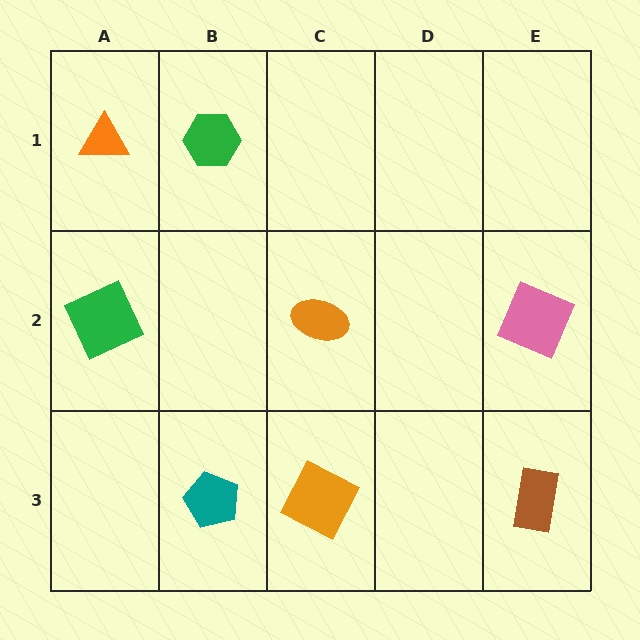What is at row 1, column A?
An orange triangle.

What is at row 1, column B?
A green hexagon.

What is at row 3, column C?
An orange square.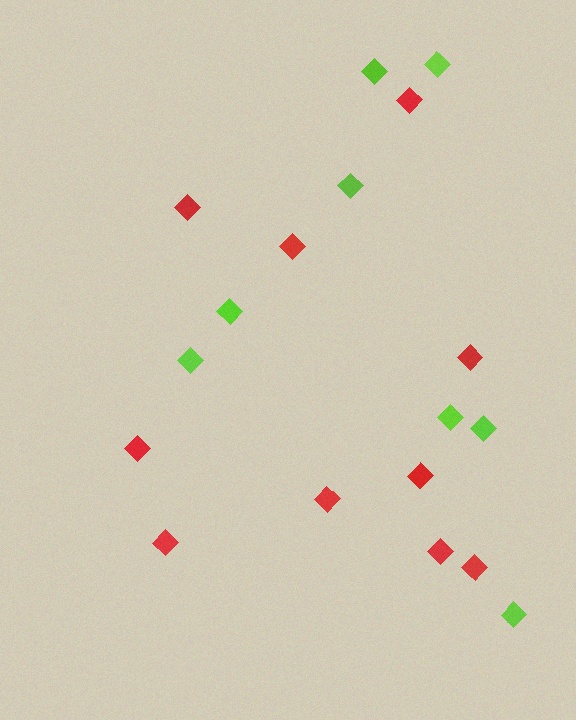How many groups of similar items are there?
There are 2 groups: one group of red diamonds (10) and one group of lime diamonds (8).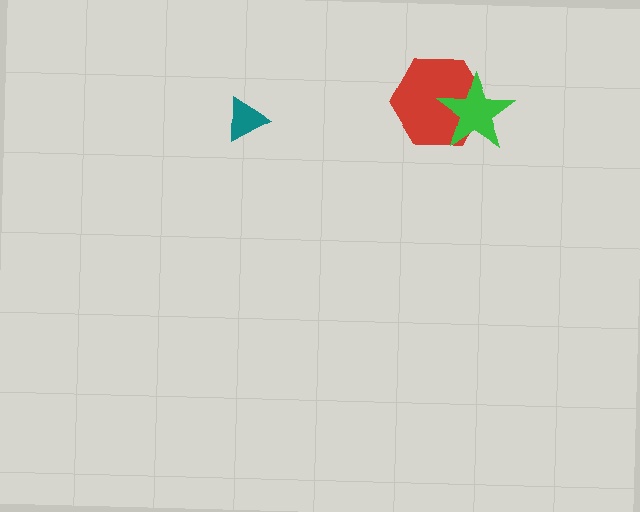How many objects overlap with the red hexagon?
1 object overlaps with the red hexagon.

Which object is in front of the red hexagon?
The green star is in front of the red hexagon.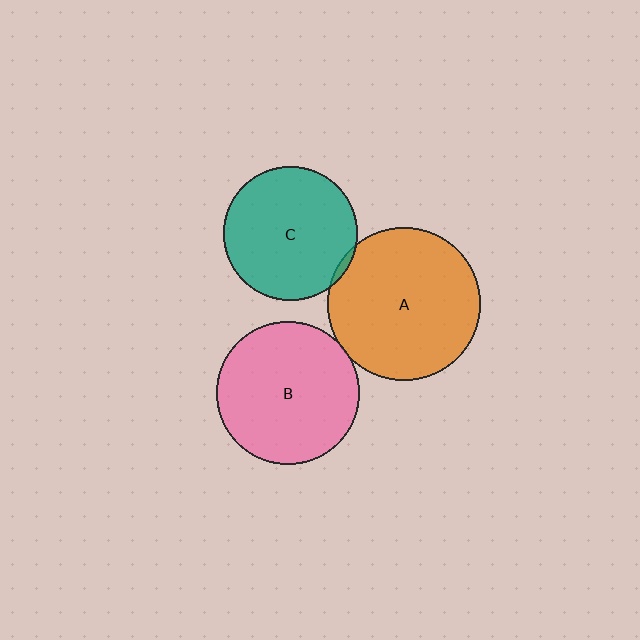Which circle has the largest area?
Circle A (orange).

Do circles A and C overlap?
Yes.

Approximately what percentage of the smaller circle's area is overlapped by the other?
Approximately 5%.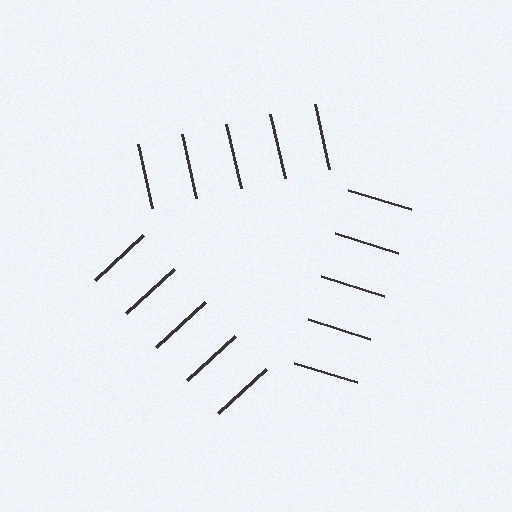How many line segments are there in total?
15 — 5 along each of the 3 edges.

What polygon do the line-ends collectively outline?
An illusory triangle — the line segments terminate on its edges but no continuous stroke is drawn.